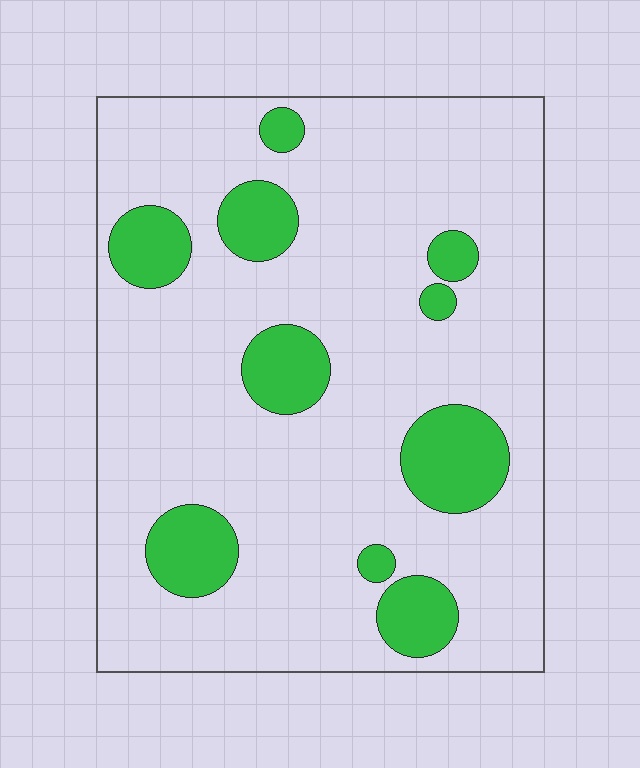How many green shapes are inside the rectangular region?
10.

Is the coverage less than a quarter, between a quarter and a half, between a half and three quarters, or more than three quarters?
Less than a quarter.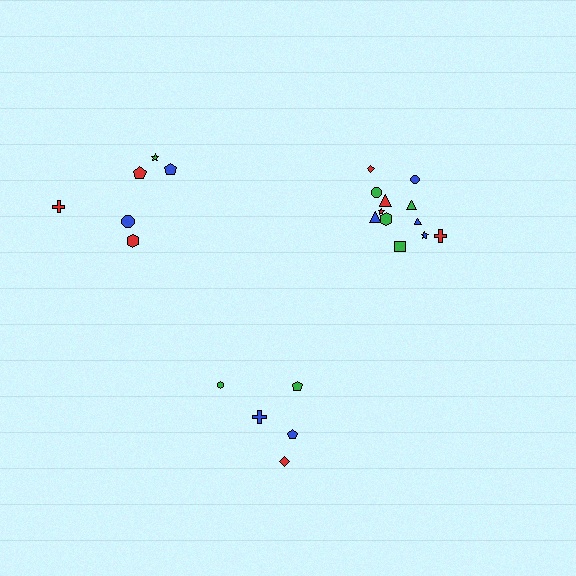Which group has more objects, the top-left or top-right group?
The top-right group.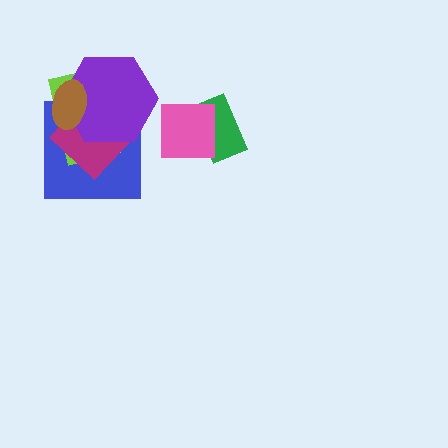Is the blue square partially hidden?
Yes, it is partially covered by another shape.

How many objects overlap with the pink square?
1 object overlaps with the pink square.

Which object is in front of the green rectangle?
The pink square is in front of the green rectangle.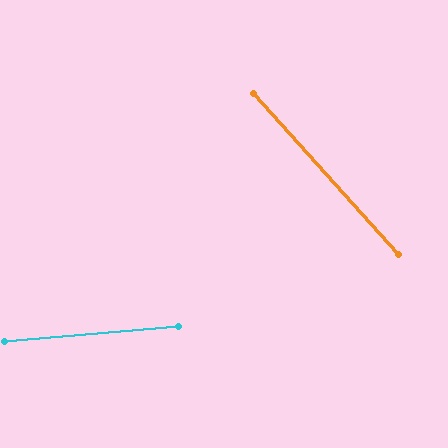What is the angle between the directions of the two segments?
Approximately 53 degrees.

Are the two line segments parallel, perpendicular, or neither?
Neither parallel nor perpendicular — they differ by about 53°.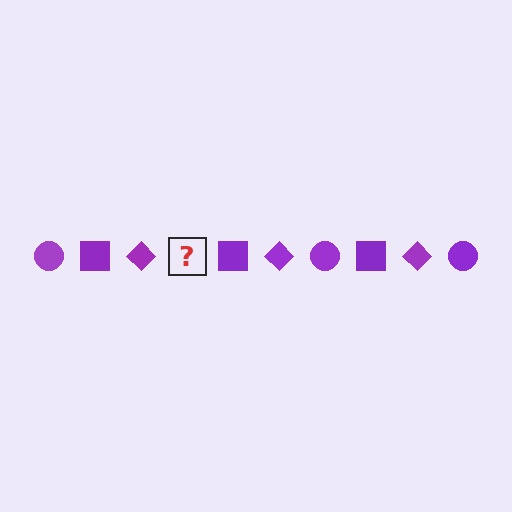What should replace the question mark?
The question mark should be replaced with a purple circle.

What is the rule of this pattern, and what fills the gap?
The rule is that the pattern cycles through circle, square, diamond shapes in purple. The gap should be filled with a purple circle.